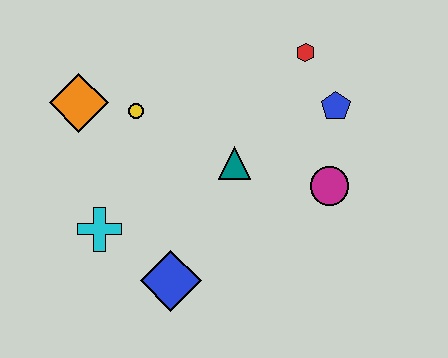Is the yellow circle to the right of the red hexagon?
No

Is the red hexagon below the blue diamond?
No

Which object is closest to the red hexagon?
The blue pentagon is closest to the red hexagon.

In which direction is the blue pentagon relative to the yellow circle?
The blue pentagon is to the right of the yellow circle.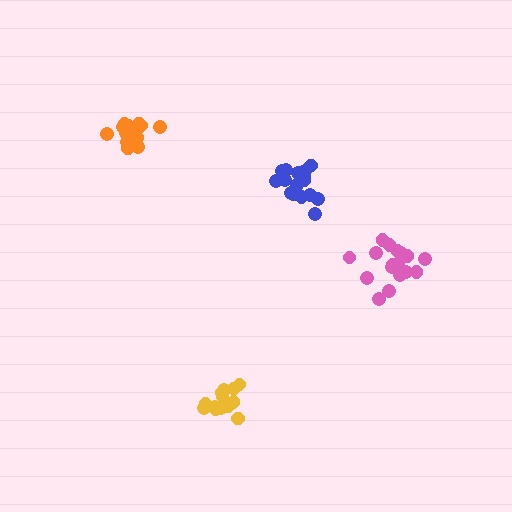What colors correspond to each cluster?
The clusters are colored: pink, orange, yellow, blue.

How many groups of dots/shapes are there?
There are 4 groups.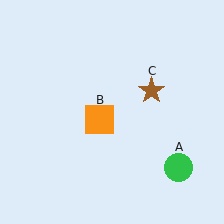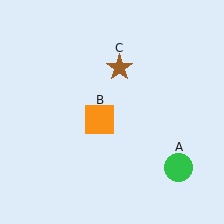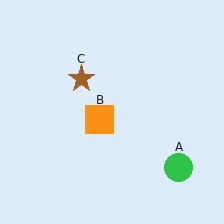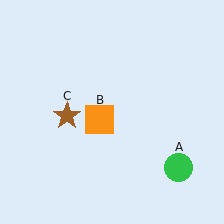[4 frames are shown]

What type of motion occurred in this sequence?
The brown star (object C) rotated counterclockwise around the center of the scene.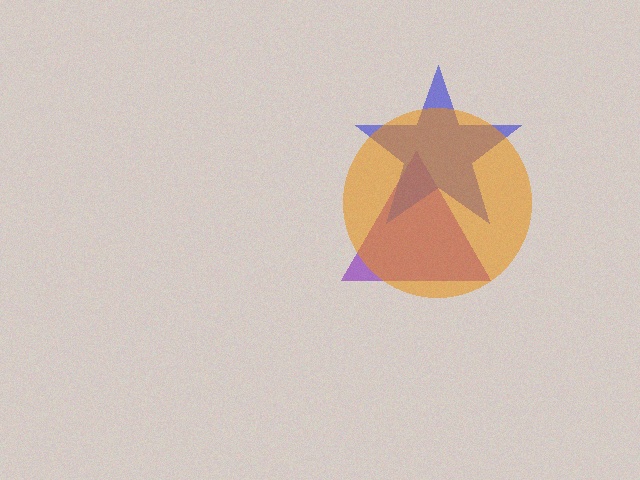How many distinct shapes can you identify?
There are 3 distinct shapes: a purple triangle, a blue star, an orange circle.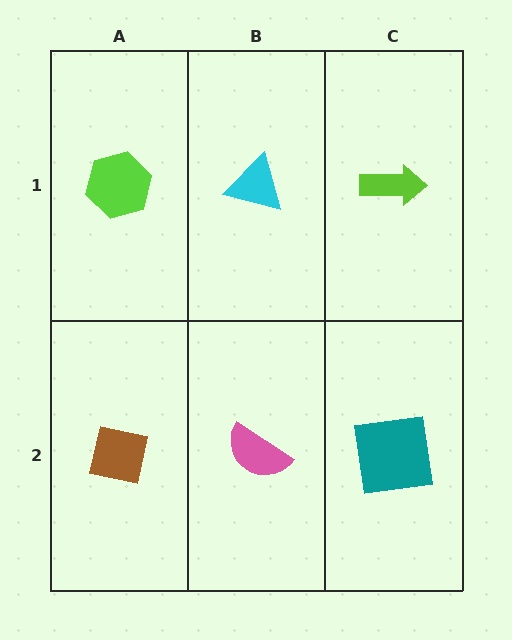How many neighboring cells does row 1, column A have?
2.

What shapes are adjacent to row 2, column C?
A lime arrow (row 1, column C), a pink semicircle (row 2, column B).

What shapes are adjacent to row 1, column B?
A pink semicircle (row 2, column B), a lime hexagon (row 1, column A), a lime arrow (row 1, column C).